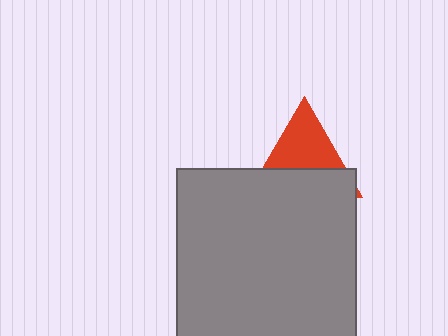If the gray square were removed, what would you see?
You would see the complete red triangle.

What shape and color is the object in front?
The object in front is a gray square.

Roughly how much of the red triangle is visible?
About half of it is visible (roughly 50%).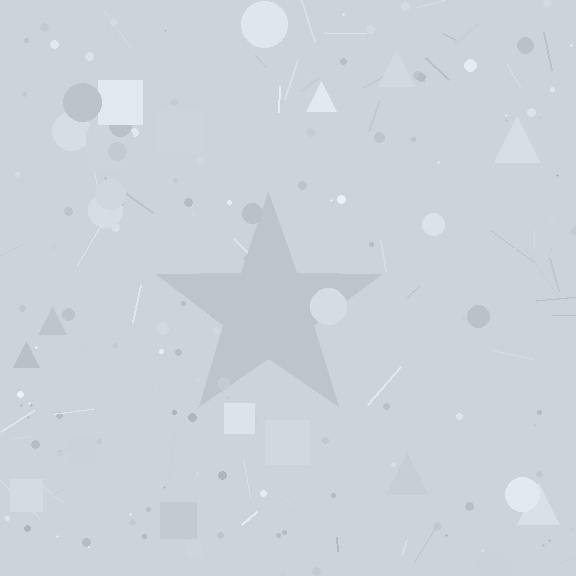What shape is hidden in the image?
A star is hidden in the image.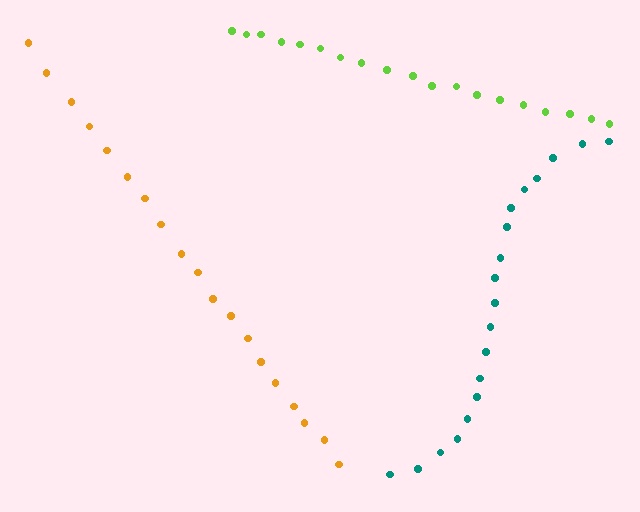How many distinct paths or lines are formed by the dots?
There are 3 distinct paths.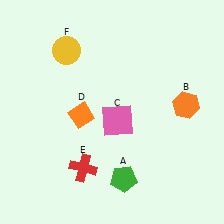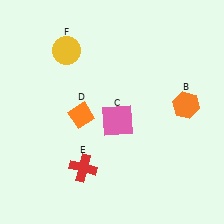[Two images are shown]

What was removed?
The green pentagon (A) was removed in Image 2.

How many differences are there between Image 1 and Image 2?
There is 1 difference between the two images.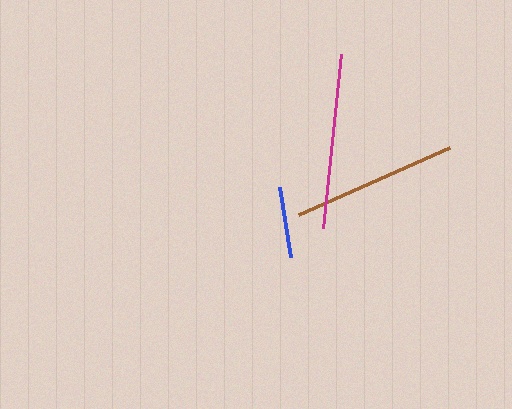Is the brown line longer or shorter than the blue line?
The brown line is longer than the blue line.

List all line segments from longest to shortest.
From longest to shortest: magenta, brown, blue.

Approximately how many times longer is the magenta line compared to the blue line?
The magenta line is approximately 2.5 times the length of the blue line.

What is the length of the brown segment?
The brown segment is approximately 165 pixels long.